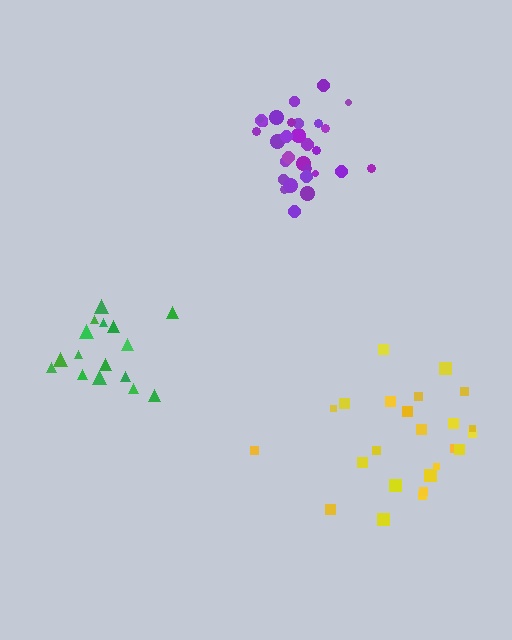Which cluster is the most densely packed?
Purple.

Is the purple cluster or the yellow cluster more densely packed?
Purple.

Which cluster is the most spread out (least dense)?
Yellow.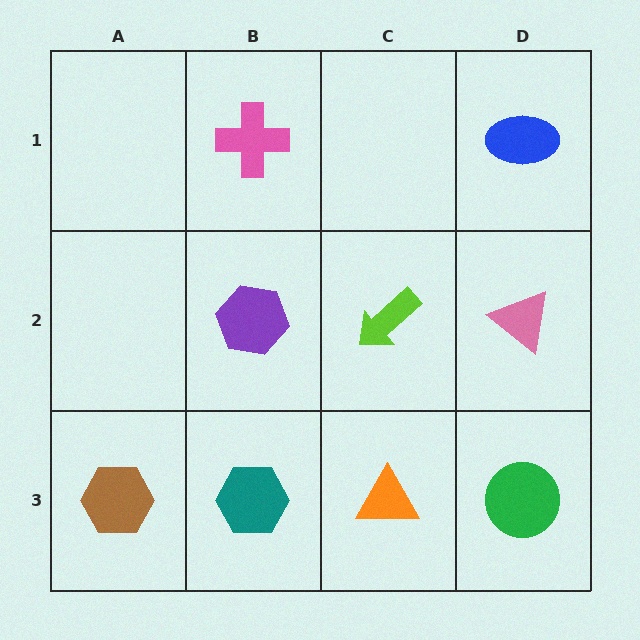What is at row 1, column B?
A pink cross.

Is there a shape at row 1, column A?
No, that cell is empty.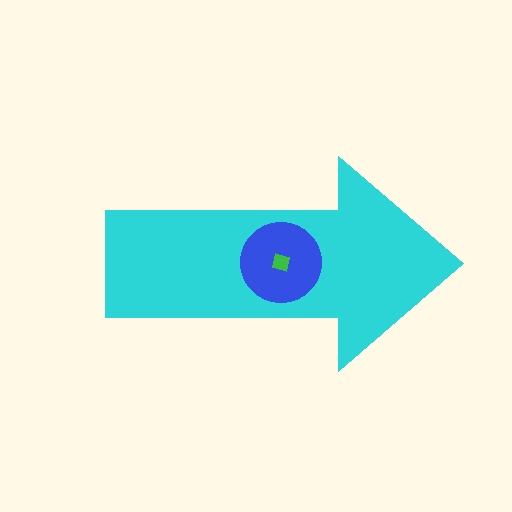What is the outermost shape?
The cyan arrow.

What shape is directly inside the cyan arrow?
The blue circle.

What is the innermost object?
The green square.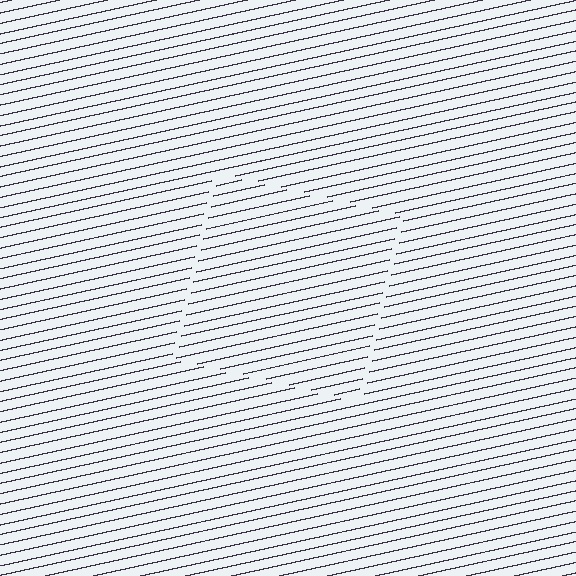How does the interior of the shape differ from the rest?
The interior of the shape contains the same grating, shifted by half a period — the contour is defined by the phase discontinuity where line-ends from the inner and outer gratings abut.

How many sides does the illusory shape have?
4 sides — the line-ends trace a square.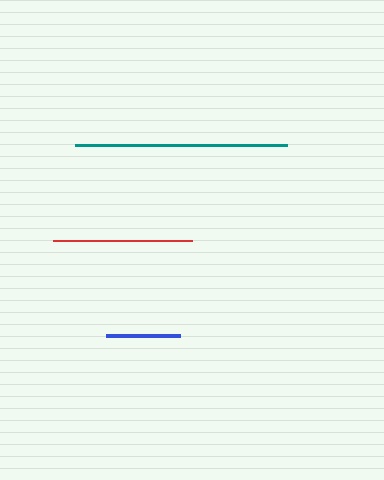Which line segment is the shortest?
The blue line is the shortest at approximately 75 pixels.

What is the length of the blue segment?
The blue segment is approximately 75 pixels long.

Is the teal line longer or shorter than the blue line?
The teal line is longer than the blue line.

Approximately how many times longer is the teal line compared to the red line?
The teal line is approximately 1.5 times the length of the red line.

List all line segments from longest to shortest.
From longest to shortest: teal, red, blue.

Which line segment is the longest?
The teal line is the longest at approximately 212 pixels.